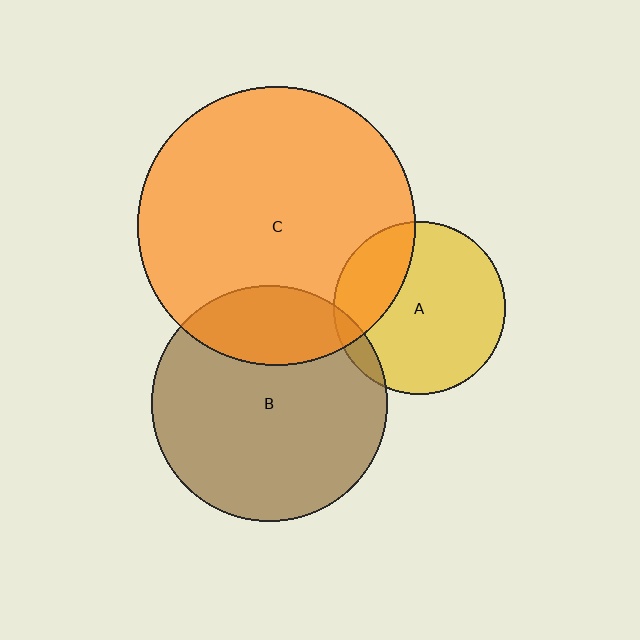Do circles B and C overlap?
Yes.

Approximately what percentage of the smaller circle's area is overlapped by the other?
Approximately 25%.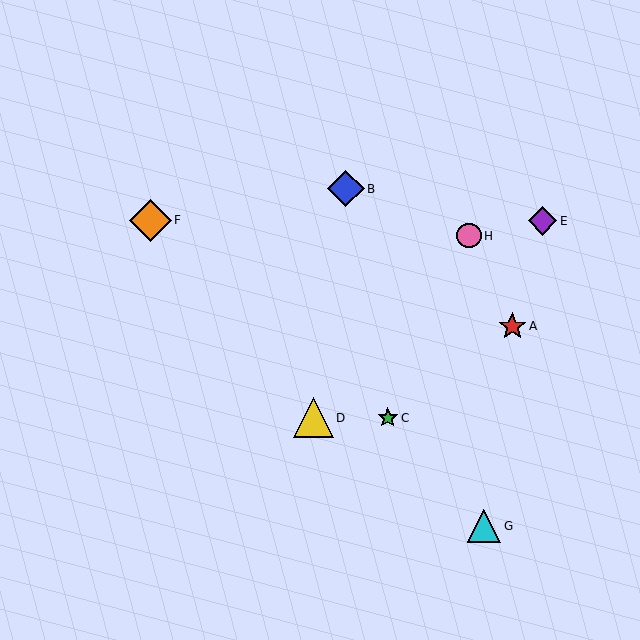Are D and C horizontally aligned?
Yes, both are at y≈418.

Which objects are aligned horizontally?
Objects C, D are aligned horizontally.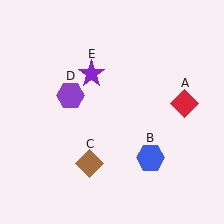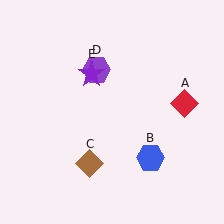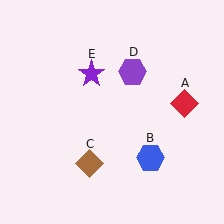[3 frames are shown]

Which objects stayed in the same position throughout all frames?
Red diamond (object A) and blue hexagon (object B) and brown diamond (object C) and purple star (object E) remained stationary.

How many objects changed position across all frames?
1 object changed position: purple hexagon (object D).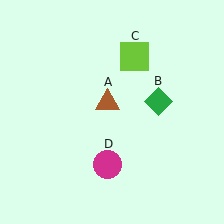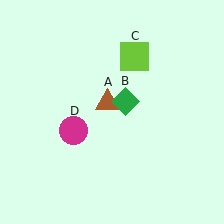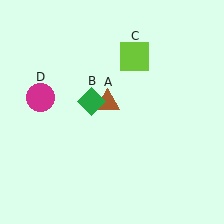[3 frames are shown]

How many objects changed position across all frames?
2 objects changed position: green diamond (object B), magenta circle (object D).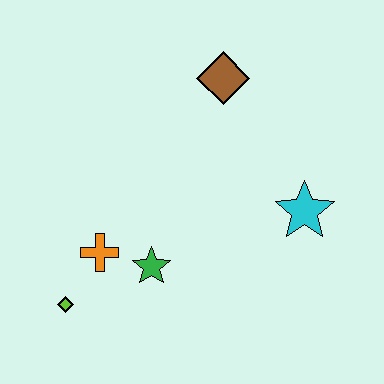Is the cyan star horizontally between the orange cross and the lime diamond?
No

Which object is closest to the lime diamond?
The orange cross is closest to the lime diamond.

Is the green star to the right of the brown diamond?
No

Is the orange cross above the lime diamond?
Yes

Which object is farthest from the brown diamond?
The lime diamond is farthest from the brown diamond.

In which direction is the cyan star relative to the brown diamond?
The cyan star is below the brown diamond.